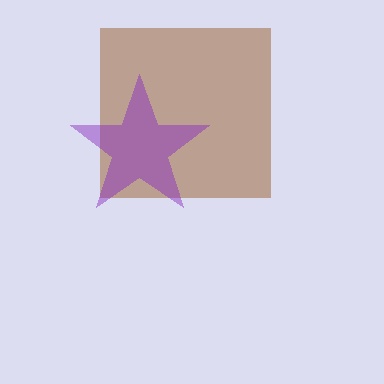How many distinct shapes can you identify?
There are 2 distinct shapes: a brown square, a purple star.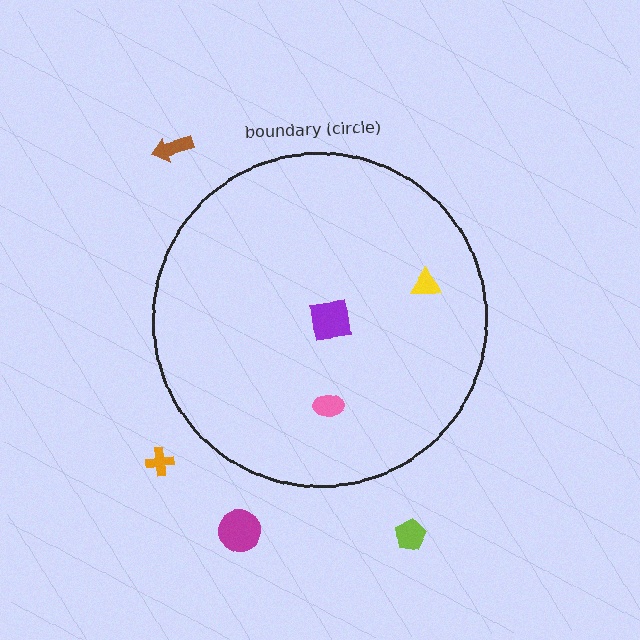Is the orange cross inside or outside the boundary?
Outside.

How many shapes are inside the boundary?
3 inside, 4 outside.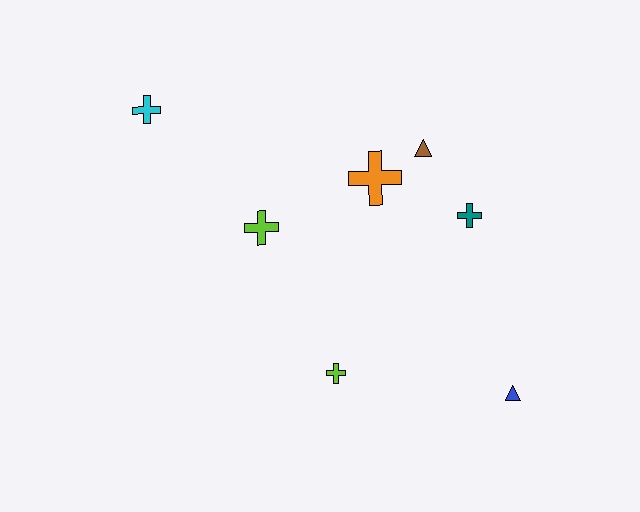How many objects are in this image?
There are 7 objects.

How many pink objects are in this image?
There are no pink objects.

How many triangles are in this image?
There are 2 triangles.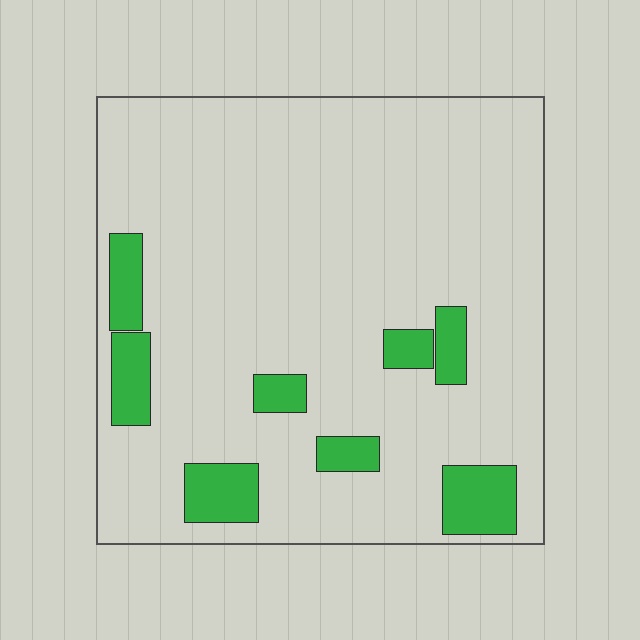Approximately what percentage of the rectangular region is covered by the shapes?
Approximately 15%.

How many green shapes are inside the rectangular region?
8.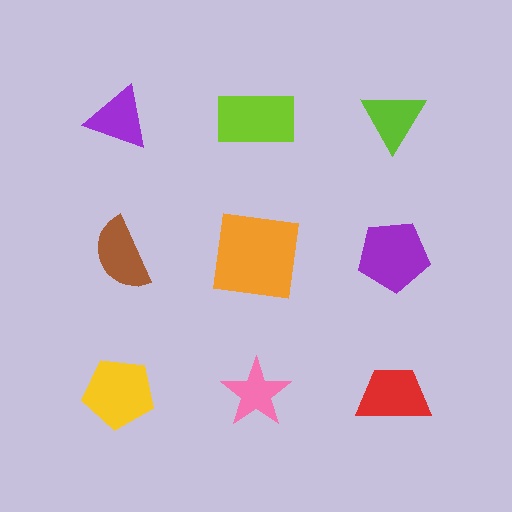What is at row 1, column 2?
A lime rectangle.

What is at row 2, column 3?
A purple pentagon.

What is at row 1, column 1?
A purple triangle.